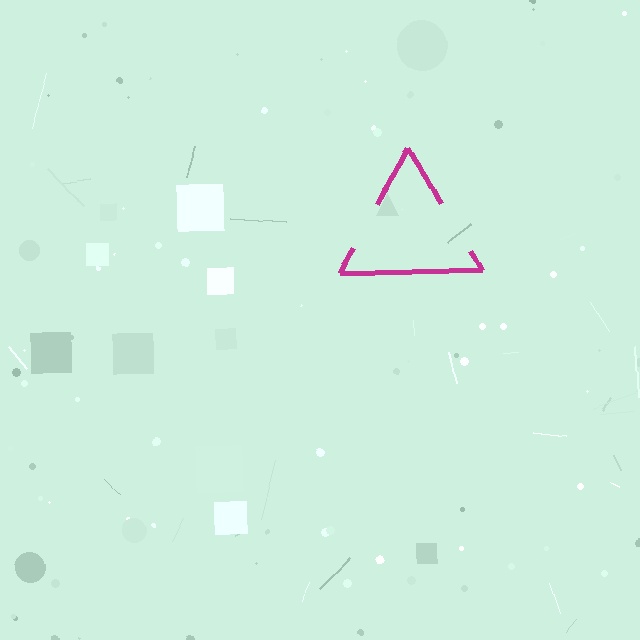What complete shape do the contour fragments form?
The contour fragments form a triangle.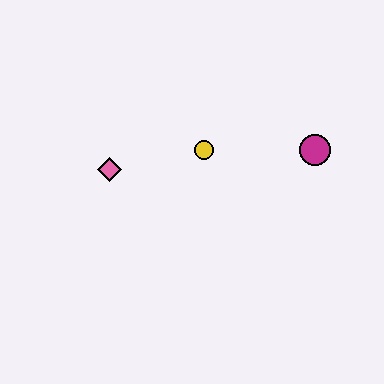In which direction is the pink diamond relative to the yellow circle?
The pink diamond is to the left of the yellow circle.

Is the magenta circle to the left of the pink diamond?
No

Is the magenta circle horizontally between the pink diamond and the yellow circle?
No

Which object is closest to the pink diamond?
The yellow circle is closest to the pink diamond.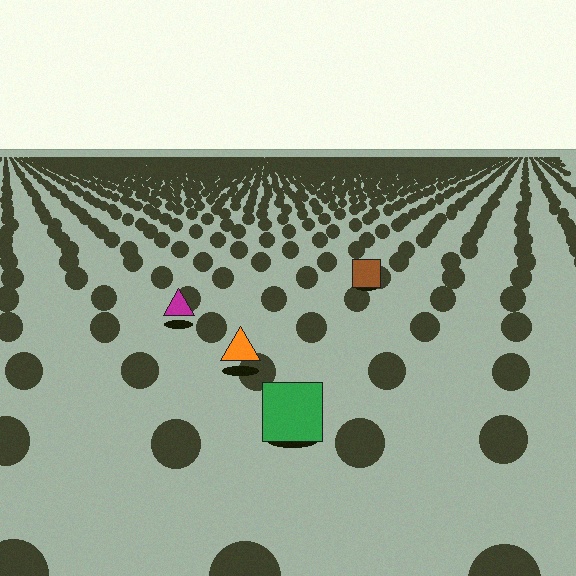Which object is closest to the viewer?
The green square is closest. The texture marks near it are larger and more spread out.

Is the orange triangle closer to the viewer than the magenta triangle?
Yes. The orange triangle is closer — you can tell from the texture gradient: the ground texture is coarser near it.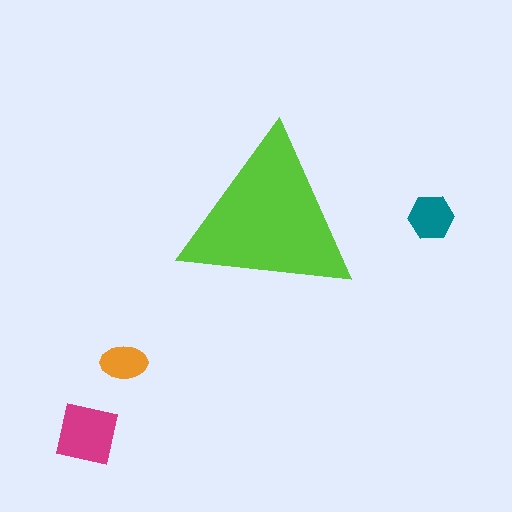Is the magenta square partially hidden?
No, the magenta square is fully visible.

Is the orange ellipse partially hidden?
No, the orange ellipse is fully visible.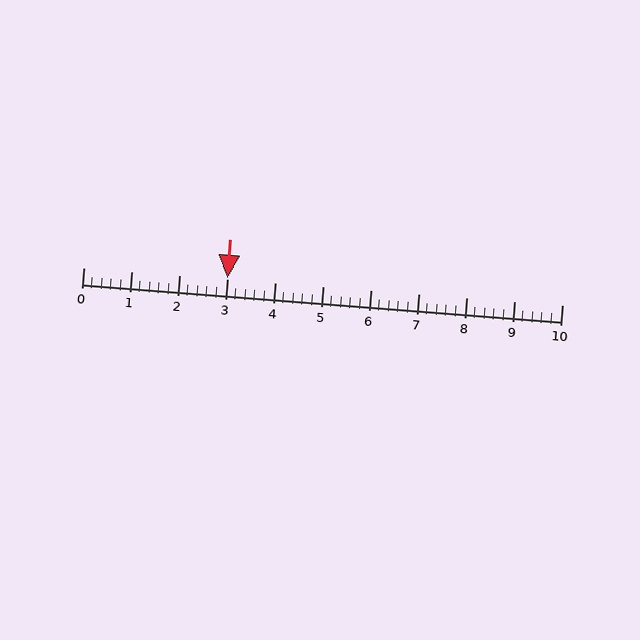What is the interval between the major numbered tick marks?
The major tick marks are spaced 1 units apart.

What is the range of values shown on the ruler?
The ruler shows values from 0 to 10.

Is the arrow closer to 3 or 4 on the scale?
The arrow is closer to 3.